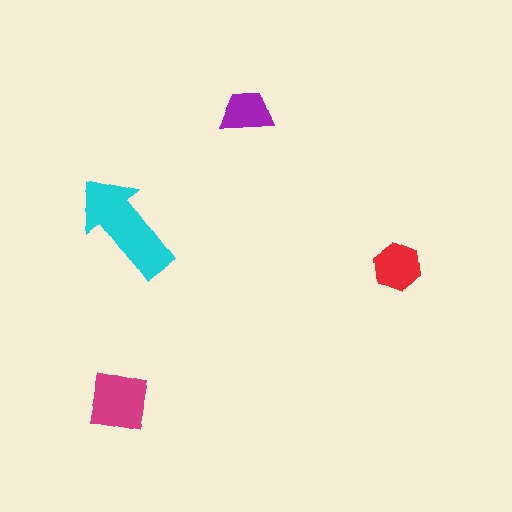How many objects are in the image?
There are 4 objects in the image.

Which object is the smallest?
The purple trapezoid.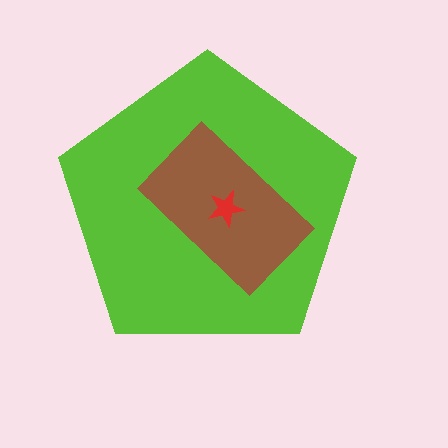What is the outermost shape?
The lime pentagon.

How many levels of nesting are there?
3.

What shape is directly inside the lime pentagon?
The brown rectangle.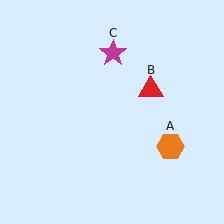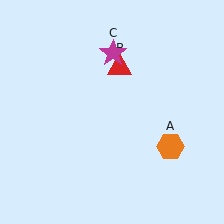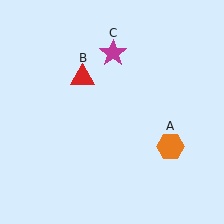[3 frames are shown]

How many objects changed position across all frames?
1 object changed position: red triangle (object B).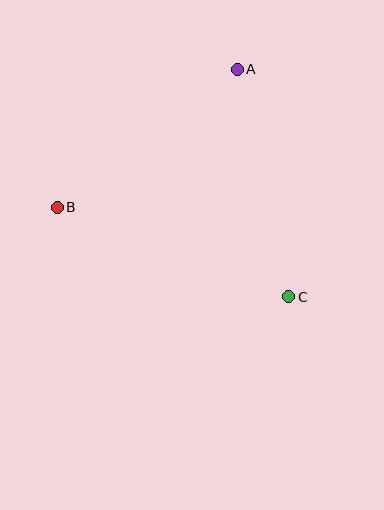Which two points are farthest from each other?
Points B and C are farthest from each other.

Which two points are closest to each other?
Points A and B are closest to each other.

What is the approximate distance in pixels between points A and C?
The distance between A and C is approximately 233 pixels.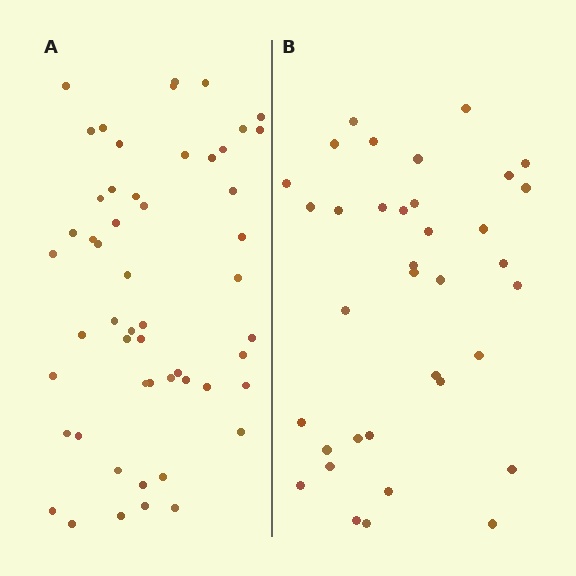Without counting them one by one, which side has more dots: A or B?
Region A (the left region) has more dots.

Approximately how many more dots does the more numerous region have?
Region A has approximately 15 more dots than region B.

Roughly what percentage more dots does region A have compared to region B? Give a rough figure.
About 45% more.